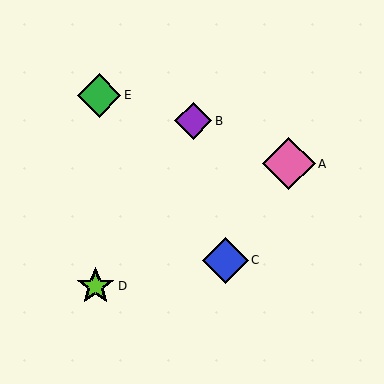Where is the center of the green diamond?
The center of the green diamond is at (99, 95).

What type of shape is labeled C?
Shape C is a blue diamond.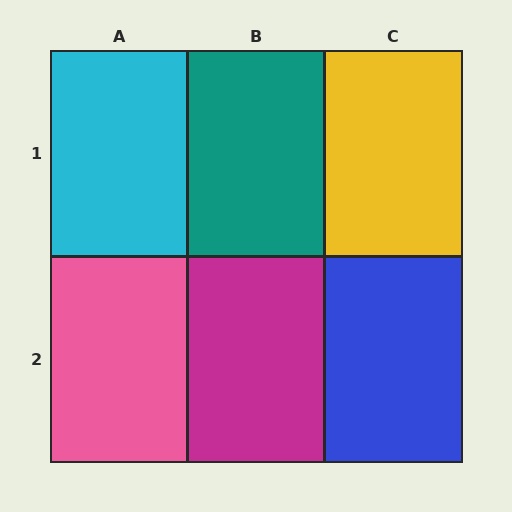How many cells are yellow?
1 cell is yellow.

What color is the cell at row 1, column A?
Cyan.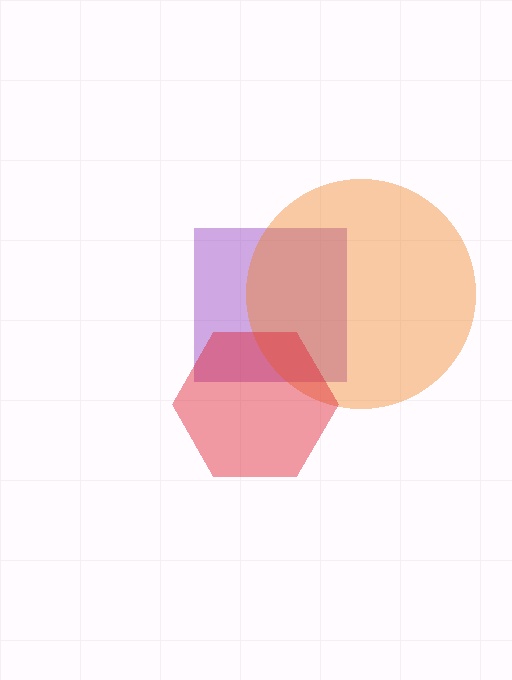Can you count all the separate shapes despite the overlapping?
Yes, there are 3 separate shapes.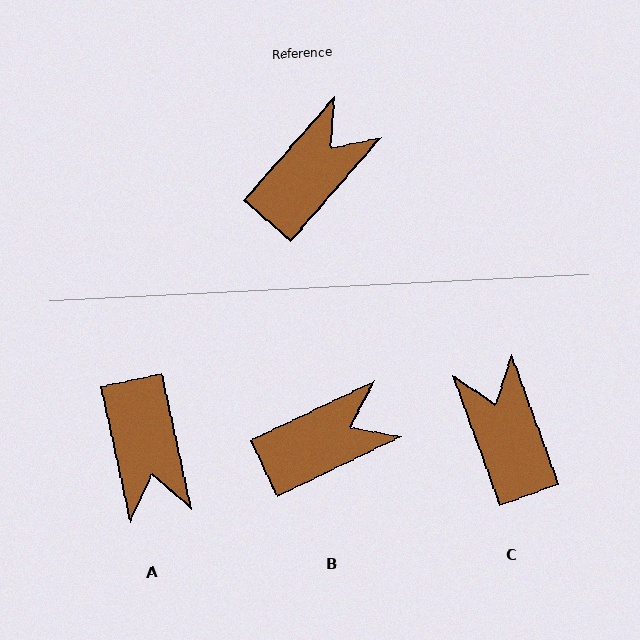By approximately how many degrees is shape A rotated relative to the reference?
Approximately 127 degrees clockwise.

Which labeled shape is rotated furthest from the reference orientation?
A, about 127 degrees away.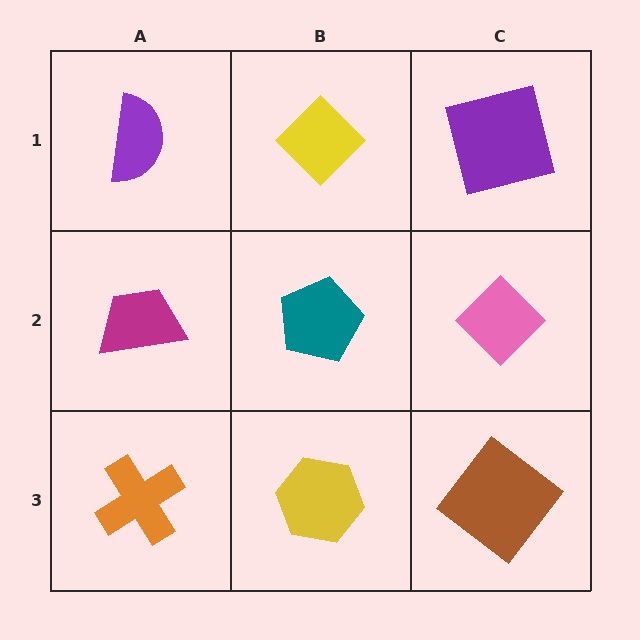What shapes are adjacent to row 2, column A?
A purple semicircle (row 1, column A), an orange cross (row 3, column A), a teal pentagon (row 2, column B).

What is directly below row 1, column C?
A pink diamond.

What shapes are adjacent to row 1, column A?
A magenta trapezoid (row 2, column A), a yellow diamond (row 1, column B).